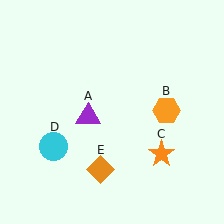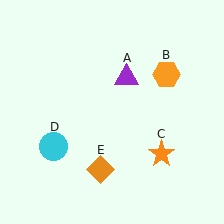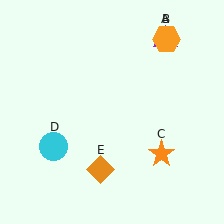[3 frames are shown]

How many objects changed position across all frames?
2 objects changed position: purple triangle (object A), orange hexagon (object B).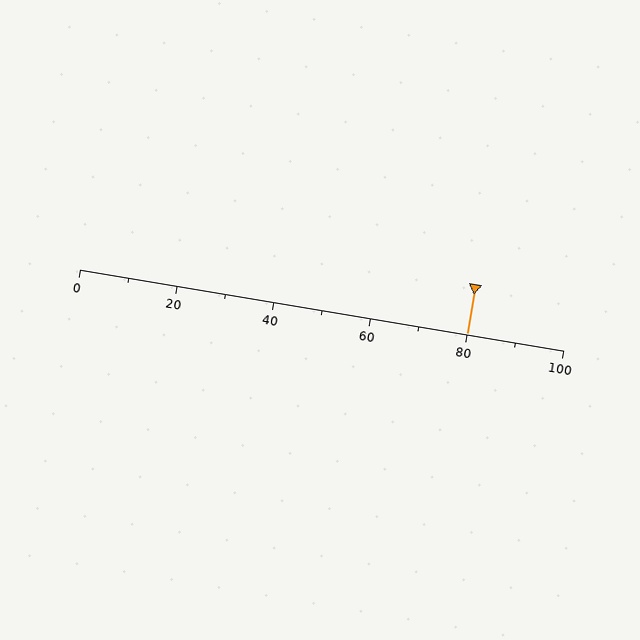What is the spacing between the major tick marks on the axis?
The major ticks are spaced 20 apart.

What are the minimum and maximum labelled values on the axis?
The axis runs from 0 to 100.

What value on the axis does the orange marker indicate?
The marker indicates approximately 80.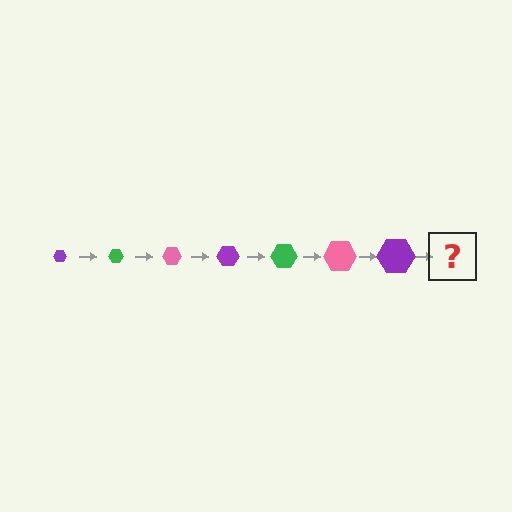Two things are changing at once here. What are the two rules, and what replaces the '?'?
The two rules are that the hexagon grows larger each step and the color cycles through purple, green, and pink. The '?' should be a green hexagon, larger than the previous one.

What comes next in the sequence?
The next element should be a green hexagon, larger than the previous one.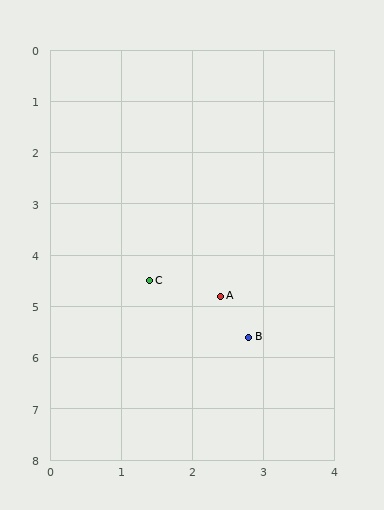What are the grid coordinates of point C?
Point C is at approximately (1.4, 4.5).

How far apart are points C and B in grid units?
Points C and B are about 1.8 grid units apart.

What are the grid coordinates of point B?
Point B is at approximately (2.8, 5.6).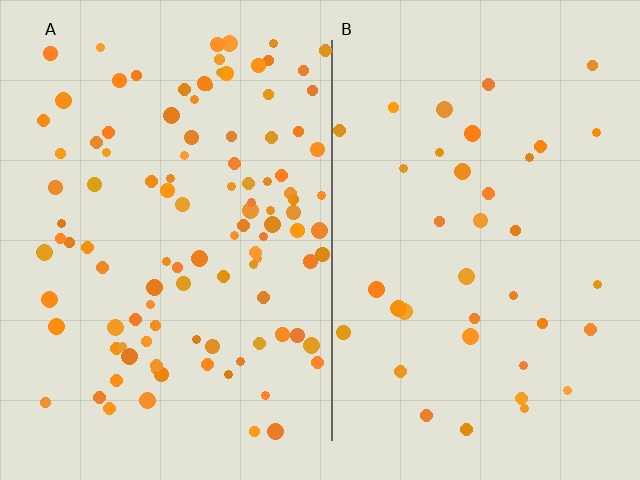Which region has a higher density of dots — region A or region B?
A (the left).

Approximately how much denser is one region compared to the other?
Approximately 2.9× — region A over region B.